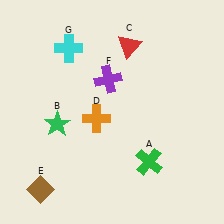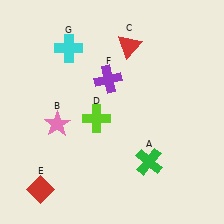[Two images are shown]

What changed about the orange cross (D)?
In Image 1, D is orange. In Image 2, it changed to lime.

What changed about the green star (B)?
In Image 1, B is green. In Image 2, it changed to pink.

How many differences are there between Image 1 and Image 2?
There are 3 differences between the two images.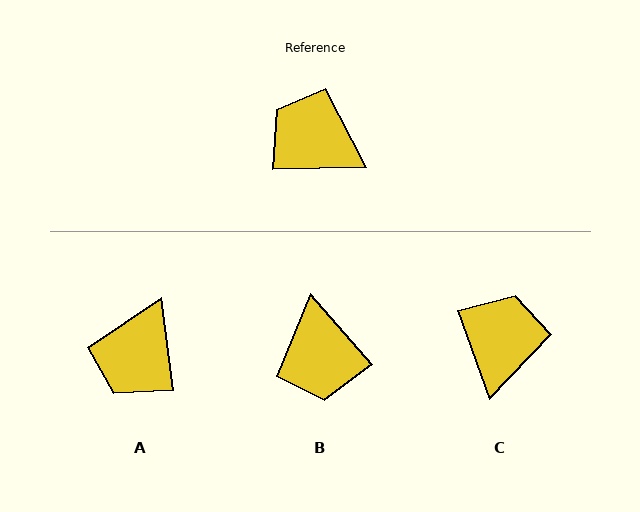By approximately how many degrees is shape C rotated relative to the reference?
Approximately 71 degrees clockwise.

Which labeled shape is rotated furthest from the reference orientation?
B, about 130 degrees away.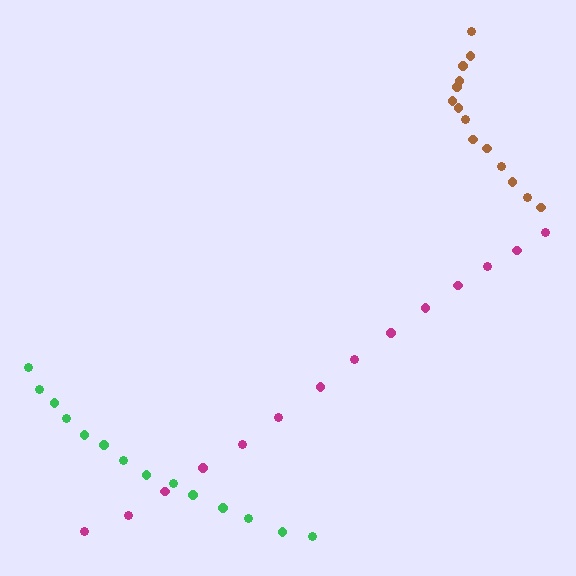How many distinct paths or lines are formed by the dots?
There are 3 distinct paths.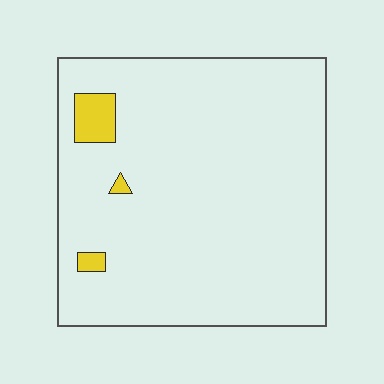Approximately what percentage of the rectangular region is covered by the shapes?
Approximately 5%.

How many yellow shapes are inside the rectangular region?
3.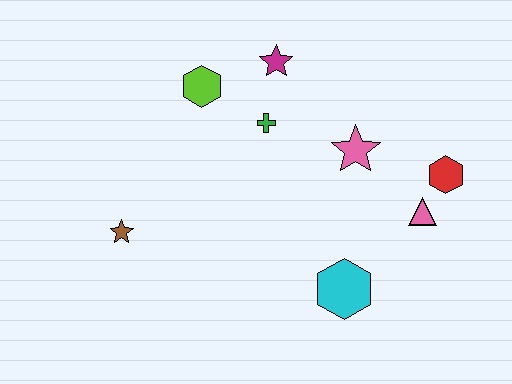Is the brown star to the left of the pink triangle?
Yes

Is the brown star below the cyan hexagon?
No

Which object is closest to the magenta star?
The green cross is closest to the magenta star.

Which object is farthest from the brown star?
The red hexagon is farthest from the brown star.